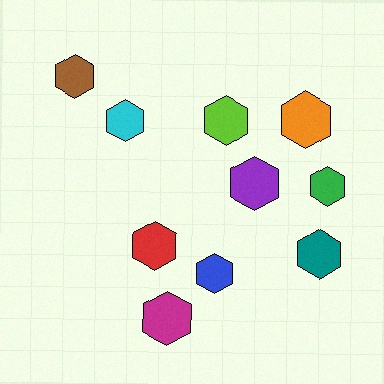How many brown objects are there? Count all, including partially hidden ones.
There is 1 brown object.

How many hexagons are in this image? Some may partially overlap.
There are 10 hexagons.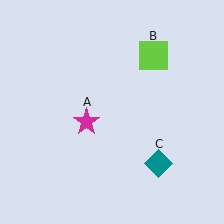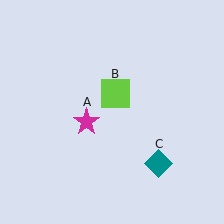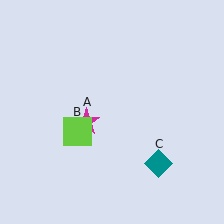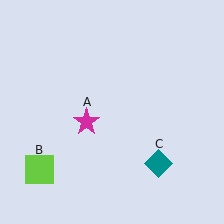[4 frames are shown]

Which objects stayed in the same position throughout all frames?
Magenta star (object A) and teal diamond (object C) remained stationary.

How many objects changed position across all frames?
1 object changed position: lime square (object B).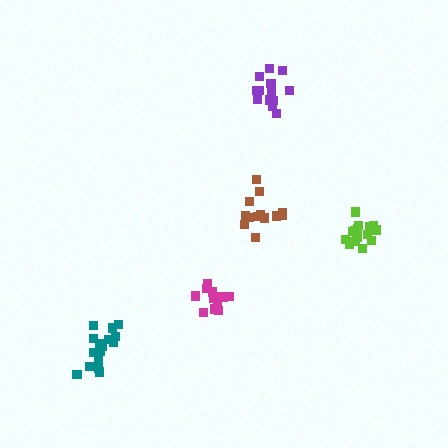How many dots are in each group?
Group 1: 16 dots, Group 2: 13 dots, Group 3: 14 dots, Group 4: 15 dots, Group 5: 13 dots (71 total).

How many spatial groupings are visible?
There are 5 spatial groupings.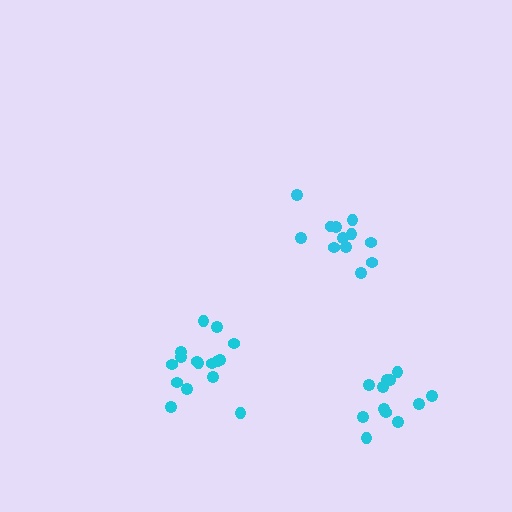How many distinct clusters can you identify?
There are 3 distinct clusters.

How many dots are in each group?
Group 1: 12 dots, Group 2: 16 dots, Group 3: 12 dots (40 total).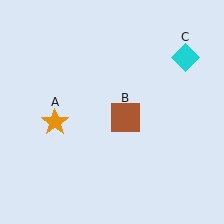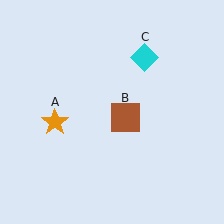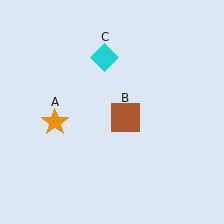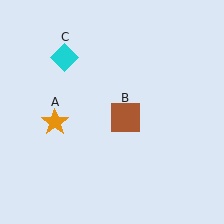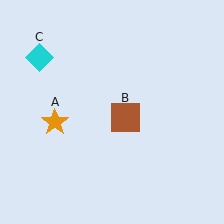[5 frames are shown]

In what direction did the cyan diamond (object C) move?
The cyan diamond (object C) moved left.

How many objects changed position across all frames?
1 object changed position: cyan diamond (object C).